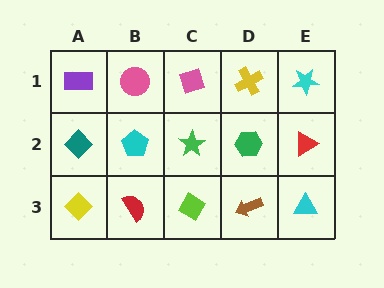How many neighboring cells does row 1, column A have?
2.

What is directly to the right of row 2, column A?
A cyan pentagon.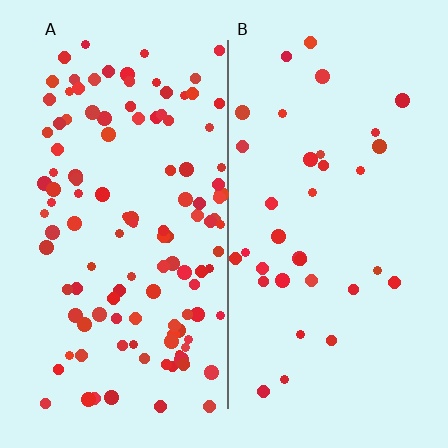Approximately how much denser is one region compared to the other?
Approximately 3.4× — region A over region B.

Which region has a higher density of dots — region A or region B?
A (the left).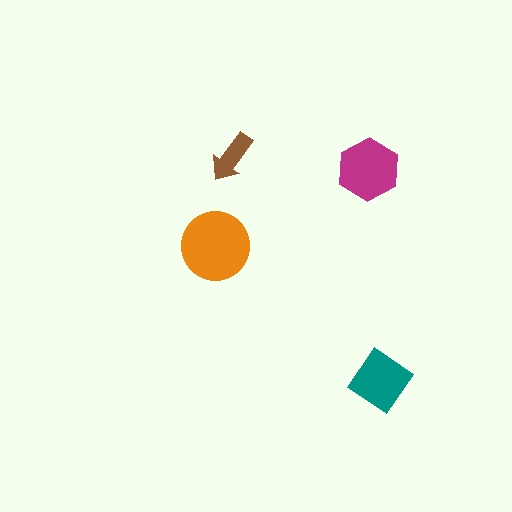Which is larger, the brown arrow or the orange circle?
The orange circle.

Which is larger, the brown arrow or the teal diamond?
The teal diamond.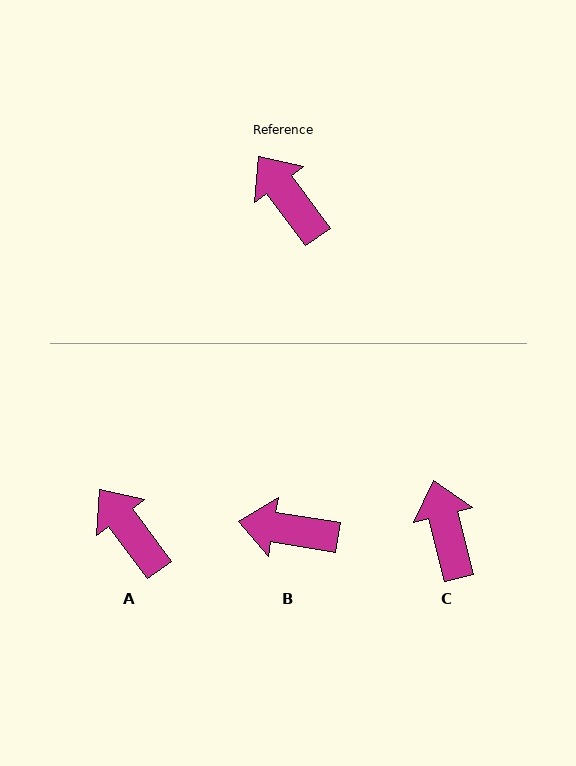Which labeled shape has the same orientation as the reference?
A.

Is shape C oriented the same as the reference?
No, it is off by about 22 degrees.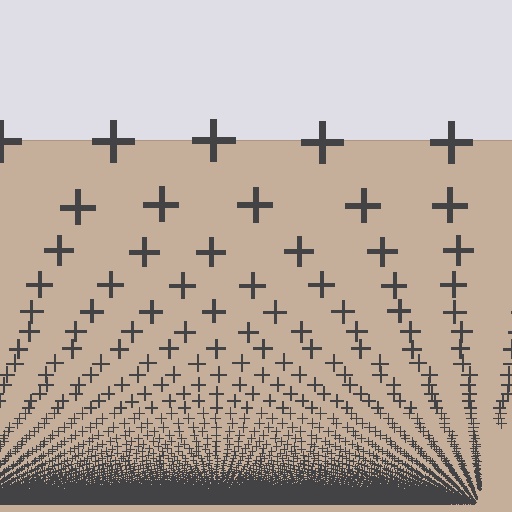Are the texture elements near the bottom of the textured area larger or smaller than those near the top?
Smaller. The gradient is inverted — elements near the bottom are smaller and denser.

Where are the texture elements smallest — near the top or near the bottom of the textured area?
Near the bottom.